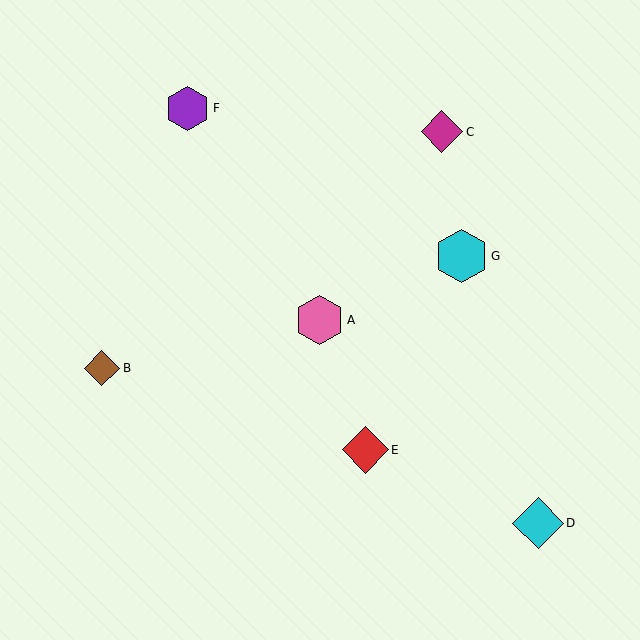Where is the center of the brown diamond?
The center of the brown diamond is at (102, 368).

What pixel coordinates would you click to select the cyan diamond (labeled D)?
Click at (538, 523) to select the cyan diamond D.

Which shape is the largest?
The cyan hexagon (labeled G) is the largest.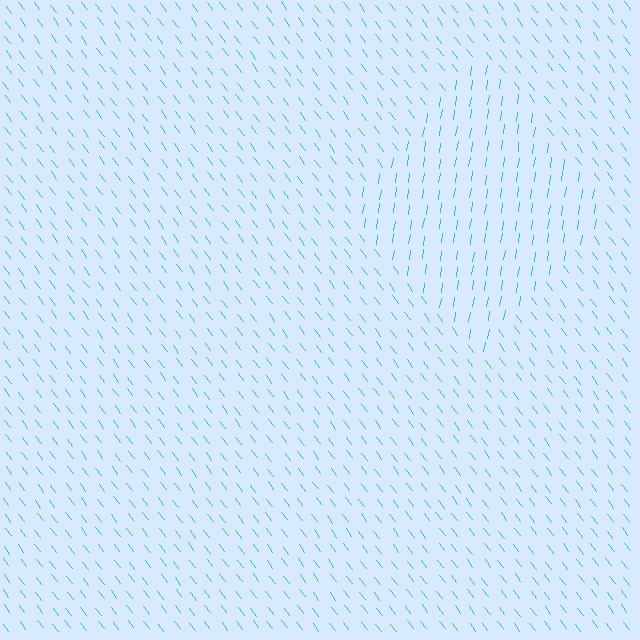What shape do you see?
I see a diamond.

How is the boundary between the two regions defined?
The boundary is defined purely by a change in line orientation (approximately 45 degrees difference). All lines are the same color and thickness.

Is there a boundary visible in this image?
Yes, there is a texture boundary formed by a change in line orientation.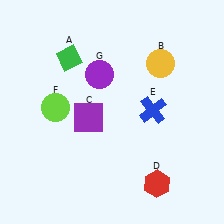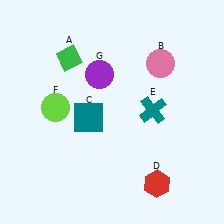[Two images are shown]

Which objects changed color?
B changed from yellow to pink. C changed from purple to teal. E changed from blue to teal.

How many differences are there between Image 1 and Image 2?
There are 3 differences between the two images.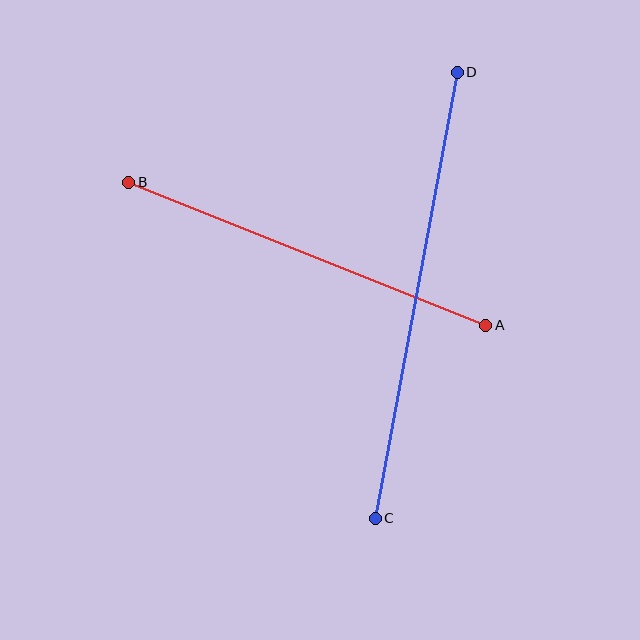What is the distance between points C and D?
The distance is approximately 453 pixels.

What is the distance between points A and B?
The distance is approximately 385 pixels.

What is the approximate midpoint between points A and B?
The midpoint is at approximately (307, 254) pixels.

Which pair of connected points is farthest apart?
Points C and D are farthest apart.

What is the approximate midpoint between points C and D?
The midpoint is at approximately (416, 295) pixels.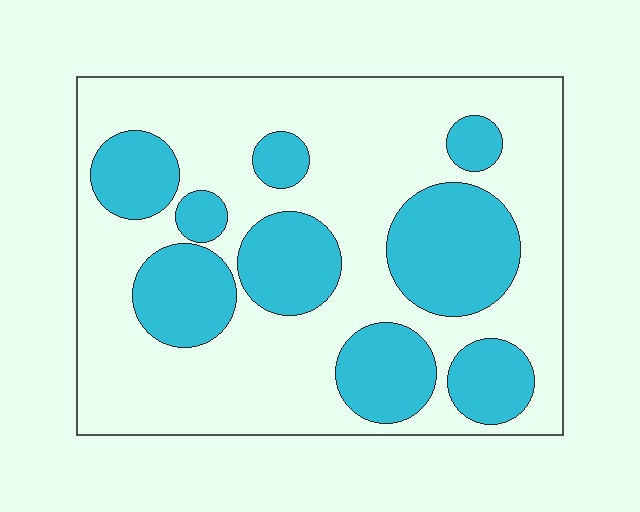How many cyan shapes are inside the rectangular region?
9.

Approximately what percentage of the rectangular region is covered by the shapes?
Approximately 35%.